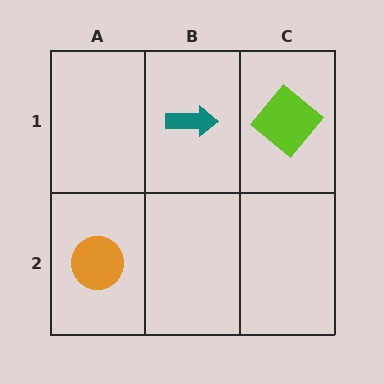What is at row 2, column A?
An orange circle.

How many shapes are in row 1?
2 shapes.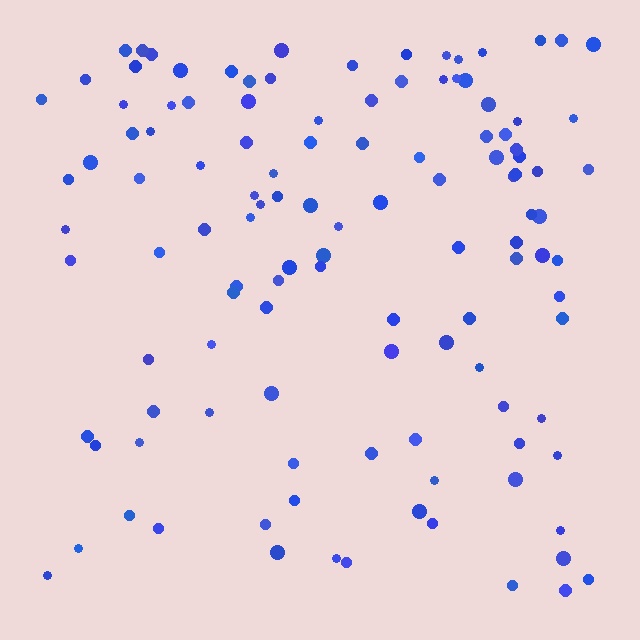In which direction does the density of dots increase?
From bottom to top, with the top side densest.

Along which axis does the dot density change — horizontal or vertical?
Vertical.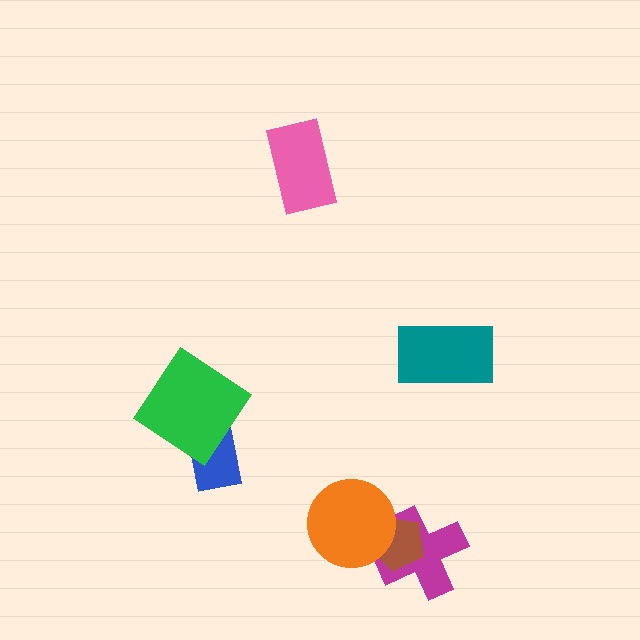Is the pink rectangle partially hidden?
No, no other shape covers it.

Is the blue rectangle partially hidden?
Yes, it is partially covered by another shape.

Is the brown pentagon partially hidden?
Yes, it is partially covered by another shape.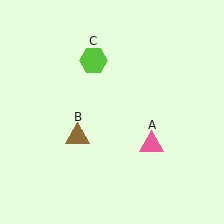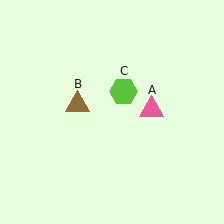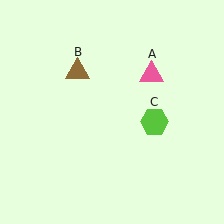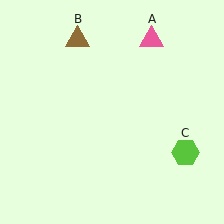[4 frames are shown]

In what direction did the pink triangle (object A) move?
The pink triangle (object A) moved up.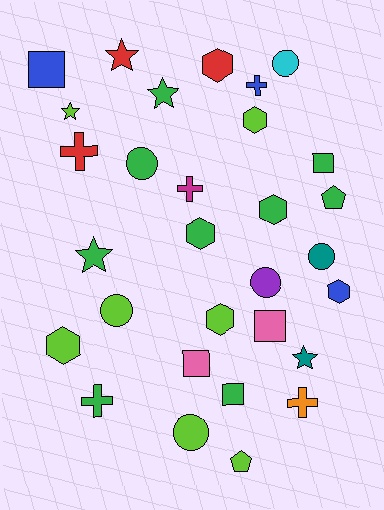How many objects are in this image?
There are 30 objects.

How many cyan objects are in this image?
There is 1 cyan object.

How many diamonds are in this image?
There are no diamonds.